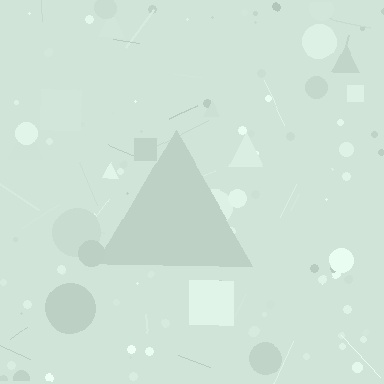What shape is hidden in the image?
A triangle is hidden in the image.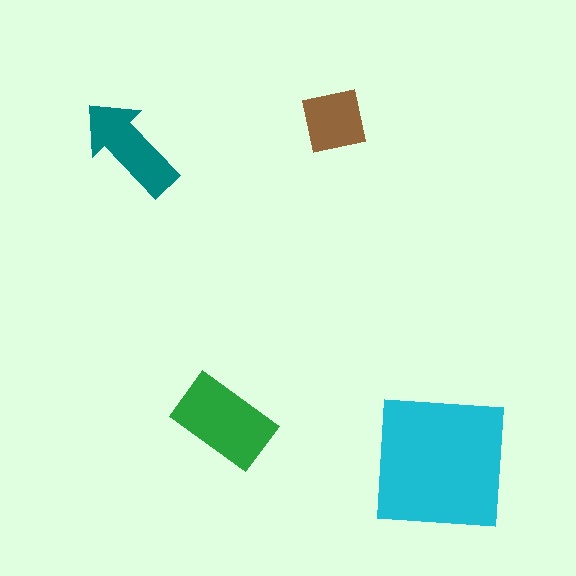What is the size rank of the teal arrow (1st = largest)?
3rd.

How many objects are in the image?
There are 4 objects in the image.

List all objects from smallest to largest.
The brown square, the teal arrow, the green rectangle, the cyan square.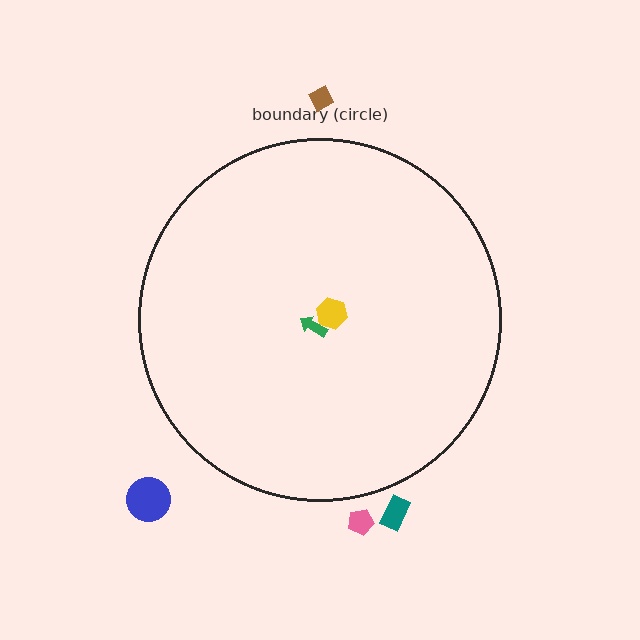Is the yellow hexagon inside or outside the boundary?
Inside.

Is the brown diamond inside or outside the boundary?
Outside.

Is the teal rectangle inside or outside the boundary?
Outside.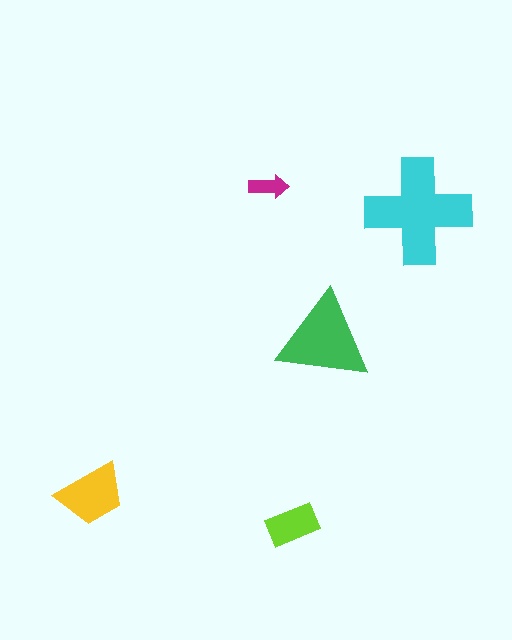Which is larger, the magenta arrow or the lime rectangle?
The lime rectangle.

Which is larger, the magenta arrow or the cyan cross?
The cyan cross.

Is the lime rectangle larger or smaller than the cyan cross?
Smaller.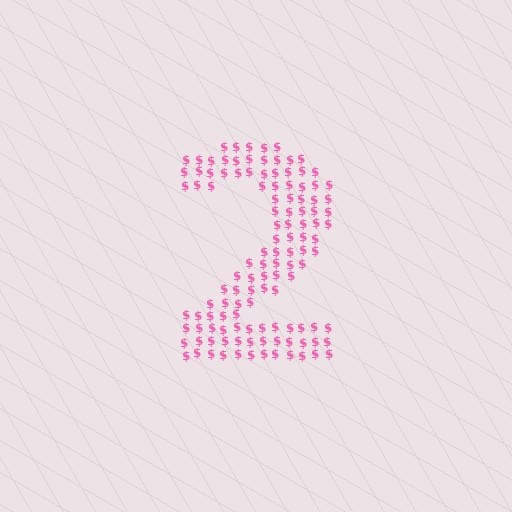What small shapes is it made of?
It is made of small dollar signs.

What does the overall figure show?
The overall figure shows the digit 2.